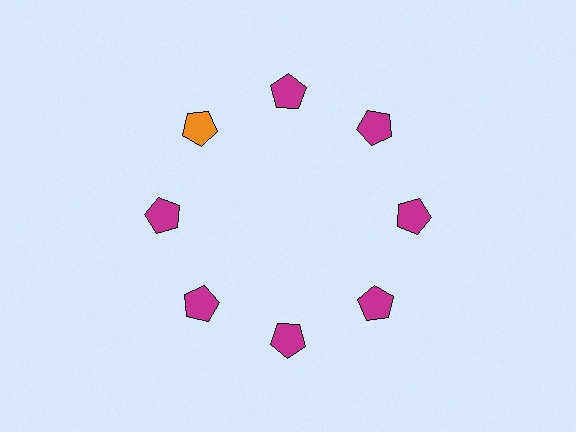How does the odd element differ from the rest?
It has a different color: orange instead of magenta.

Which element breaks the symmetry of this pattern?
The orange pentagon at roughly the 10 o'clock position breaks the symmetry. All other shapes are magenta pentagons.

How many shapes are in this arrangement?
There are 8 shapes arranged in a ring pattern.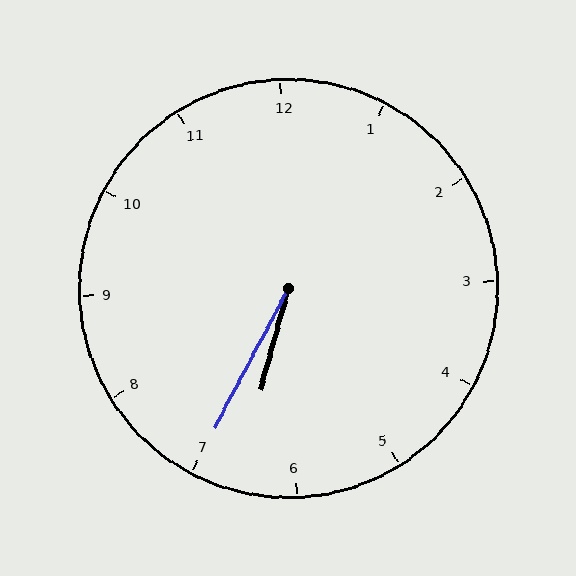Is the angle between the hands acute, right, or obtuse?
It is acute.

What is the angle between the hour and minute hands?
Approximately 12 degrees.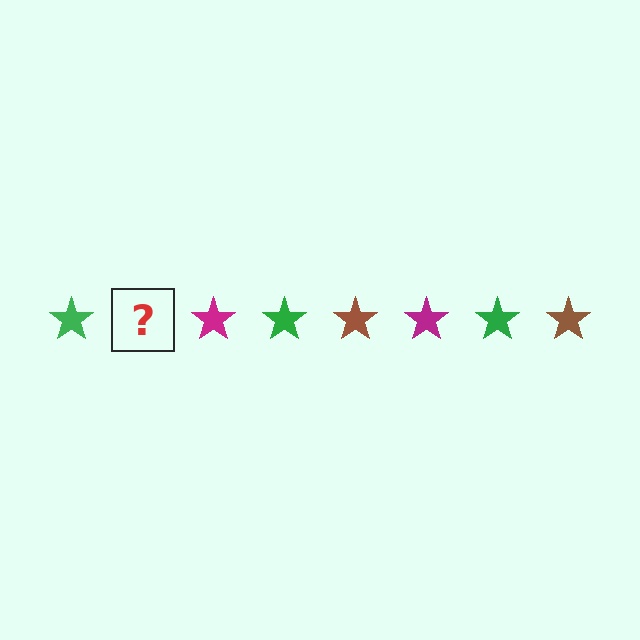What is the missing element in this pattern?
The missing element is a brown star.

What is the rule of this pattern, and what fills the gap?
The rule is that the pattern cycles through green, brown, magenta stars. The gap should be filled with a brown star.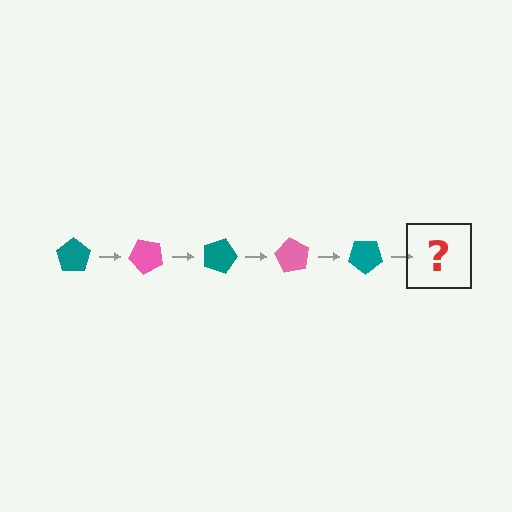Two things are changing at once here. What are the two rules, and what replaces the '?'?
The two rules are that it rotates 45 degrees each step and the color cycles through teal and pink. The '?' should be a pink pentagon, rotated 225 degrees from the start.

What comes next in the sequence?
The next element should be a pink pentagon, rotated 225 degrees from the start.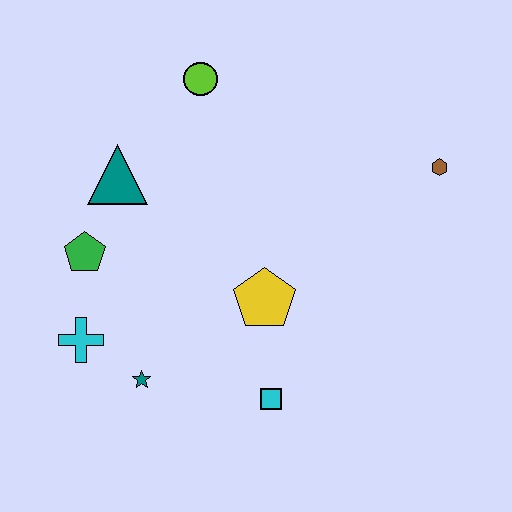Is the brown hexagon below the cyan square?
No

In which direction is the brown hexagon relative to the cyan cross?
The brown hexagon is to the right of the cyan cross.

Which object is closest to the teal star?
The cyan cross is closest to the teal star.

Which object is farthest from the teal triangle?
The brown hexagon is farthest from the teal triangle.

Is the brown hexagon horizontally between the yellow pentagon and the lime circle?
No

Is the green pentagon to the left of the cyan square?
Yes